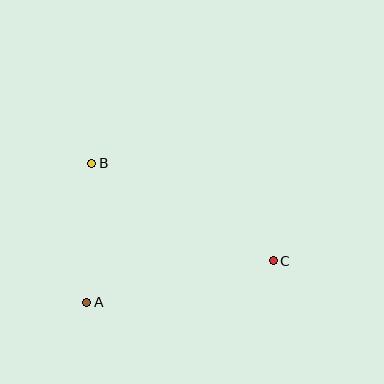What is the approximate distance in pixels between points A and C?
The distance between A and C is approximately 191 pixels.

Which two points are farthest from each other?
Points B and C are farthest from each other.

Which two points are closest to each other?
Points A and B are closest to each other.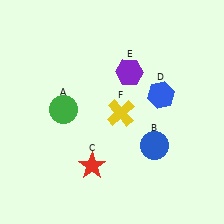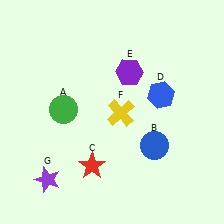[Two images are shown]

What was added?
A purple star (G) was added in Image 2.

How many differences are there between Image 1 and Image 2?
There is 1 difference between the two images.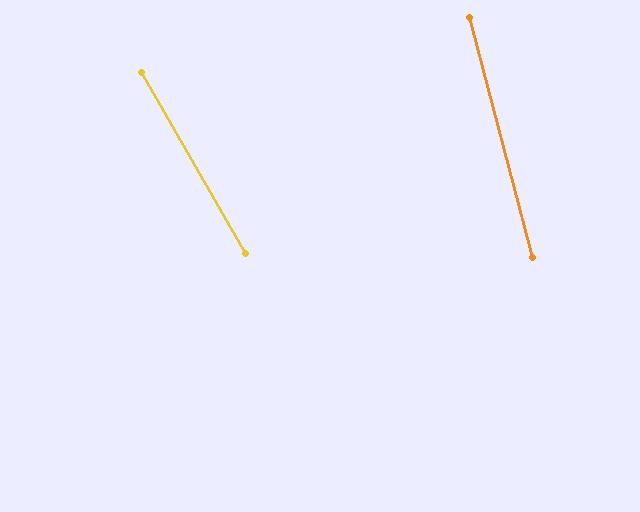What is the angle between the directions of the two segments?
Approximately 15 degrees.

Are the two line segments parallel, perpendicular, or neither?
Neither parallel nor perpendicular — they differ by about 15°.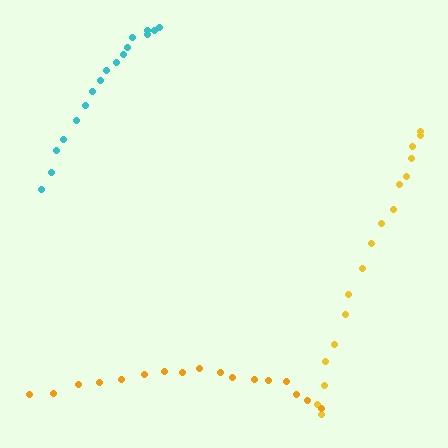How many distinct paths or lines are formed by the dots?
There are 3 distinct paths.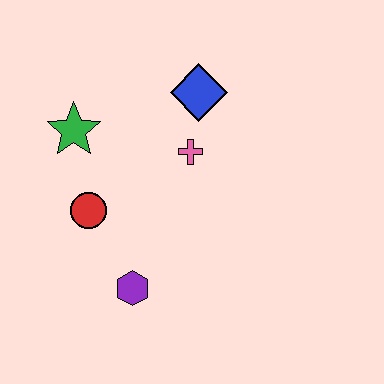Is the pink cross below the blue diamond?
Yes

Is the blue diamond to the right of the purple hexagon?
Yes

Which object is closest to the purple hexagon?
The red circle is closest to the purple hexagon.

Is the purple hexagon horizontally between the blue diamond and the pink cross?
No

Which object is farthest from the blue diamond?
The purple hexagon is farthest from the blue diamond.